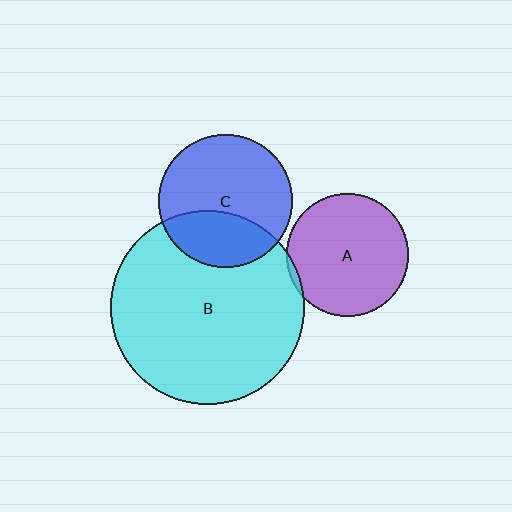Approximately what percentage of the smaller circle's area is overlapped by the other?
Approximately 35%.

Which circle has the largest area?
Circle B (cyan).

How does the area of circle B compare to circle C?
Approximately 2.1 times.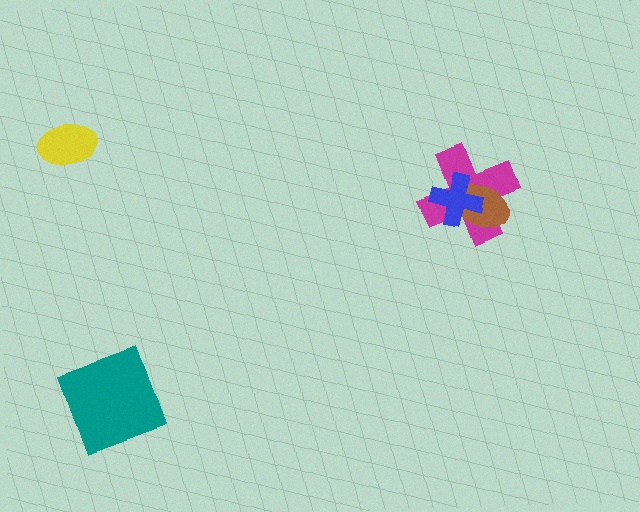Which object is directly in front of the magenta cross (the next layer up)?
The brown ellipse is directly in front of the magenta cross.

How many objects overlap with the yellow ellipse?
0 objects overlap with the yellow ellipse.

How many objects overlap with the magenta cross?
2 objects overlap with the magenta cross.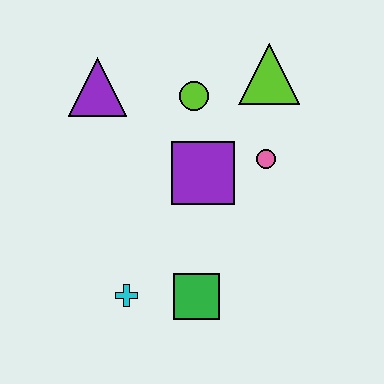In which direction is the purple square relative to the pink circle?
The purple square is to the left of the pink circle.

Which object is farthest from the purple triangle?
The green square is farthest from the purple triangle.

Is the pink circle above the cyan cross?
Yes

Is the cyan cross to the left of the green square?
Yes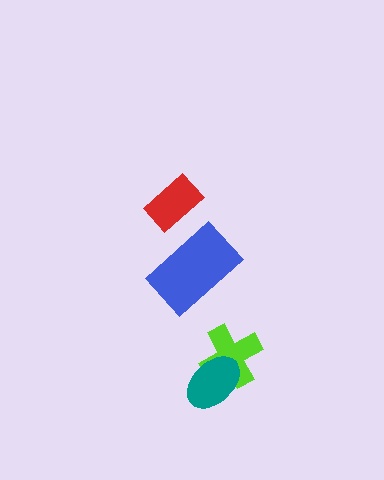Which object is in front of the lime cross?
The teal ellipse is in front of the lime cross.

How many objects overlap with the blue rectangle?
0 objects overlap with the blue rectangle.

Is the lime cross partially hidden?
Yes, it is partially covered by another shape.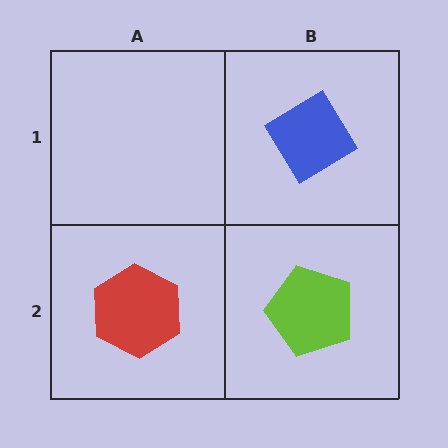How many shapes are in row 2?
2 shapes.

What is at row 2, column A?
A red hexagon.